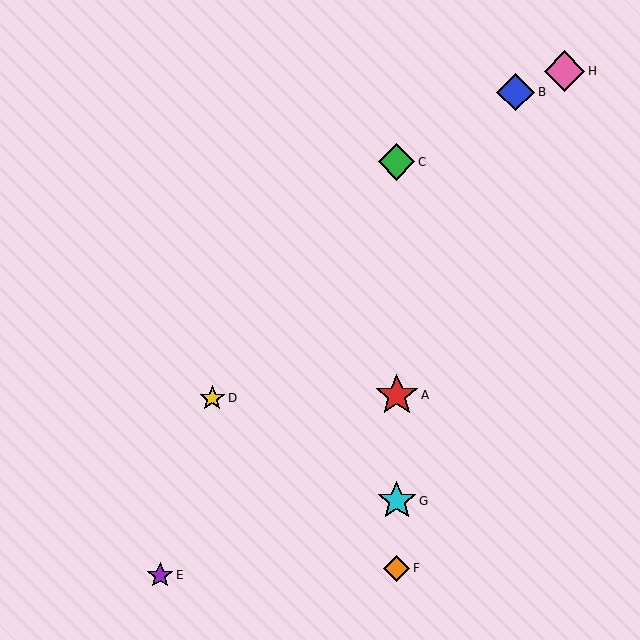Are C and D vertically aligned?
No, C is at x≈397 and D is at x≈212.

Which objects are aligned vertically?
Objects A, C, F, G are aligned vertically.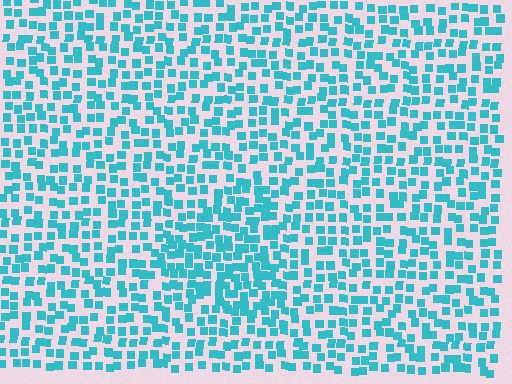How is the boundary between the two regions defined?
The boundary is defined by a change in element density (approximately 1.6x ratio). All elements are the same color, size, and shape.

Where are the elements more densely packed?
The elements are more densely packed inside the triangle boundary.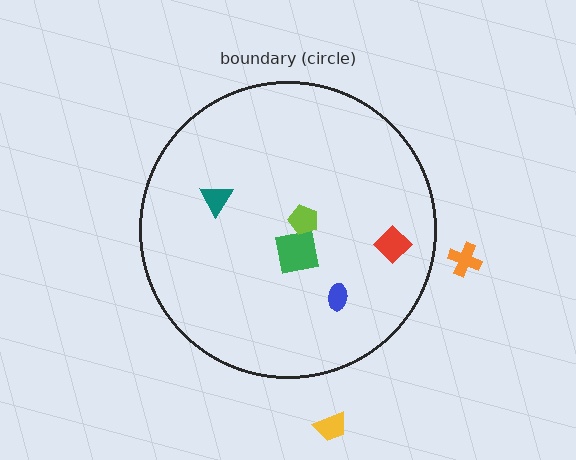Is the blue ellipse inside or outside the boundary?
Inside.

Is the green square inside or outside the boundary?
Inside.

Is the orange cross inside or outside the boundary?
Outside.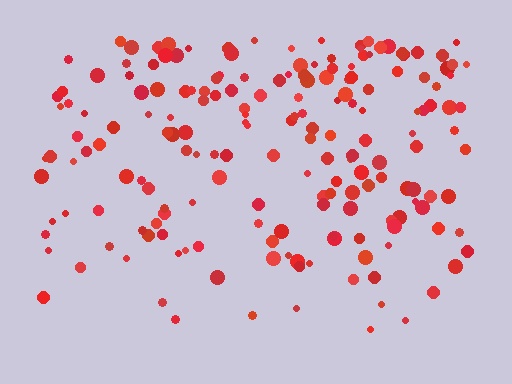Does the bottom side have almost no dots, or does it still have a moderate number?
Still a moderate number, just noticeably fewer than the top.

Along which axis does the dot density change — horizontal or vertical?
Vertical.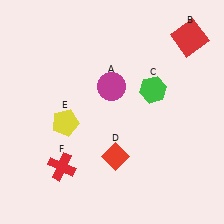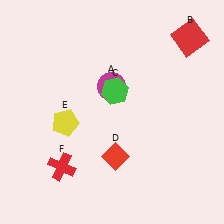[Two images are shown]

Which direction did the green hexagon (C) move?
The green hexagon (C) moved left.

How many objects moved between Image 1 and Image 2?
1 object moved between the two images.